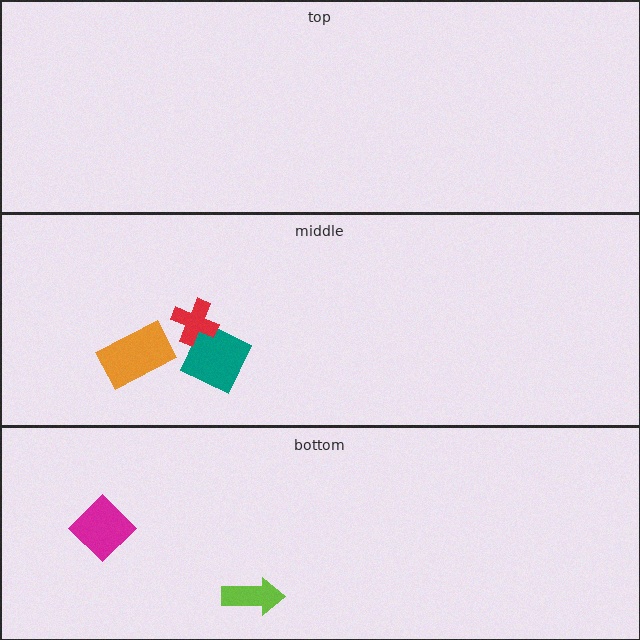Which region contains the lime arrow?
The bottom region.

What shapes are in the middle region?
The teal square, the red cross, the orange rectangle.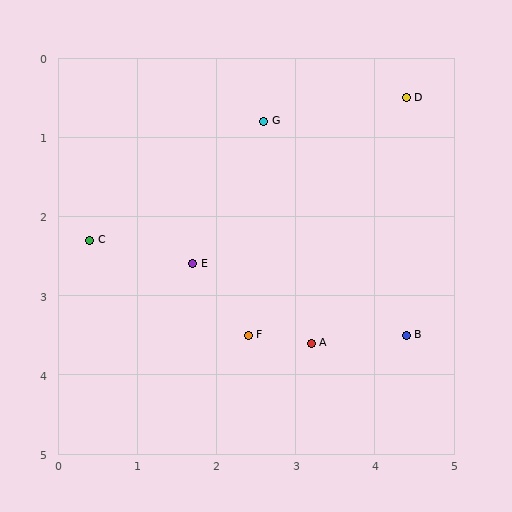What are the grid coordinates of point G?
Point G is at approximately (2.6, 0.8).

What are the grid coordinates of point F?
Point F is at approximately (2.4, 3.5).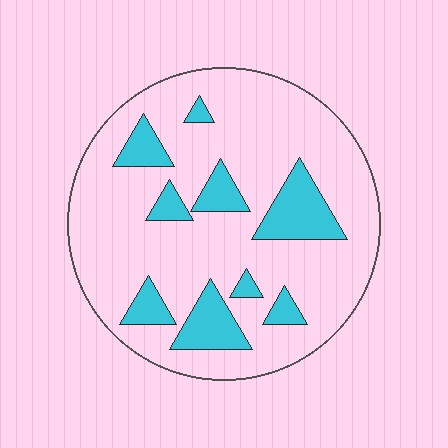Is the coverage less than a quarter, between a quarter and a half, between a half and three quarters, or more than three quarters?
Less than a quarter.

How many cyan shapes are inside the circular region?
9.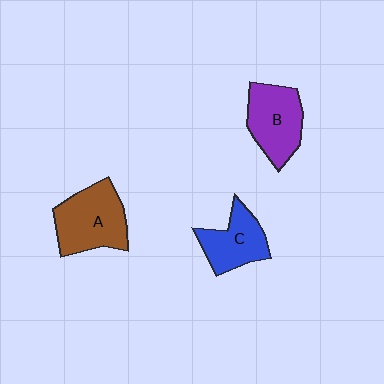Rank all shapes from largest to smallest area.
From largest to smallest: A (brown), B (purple), C (blue).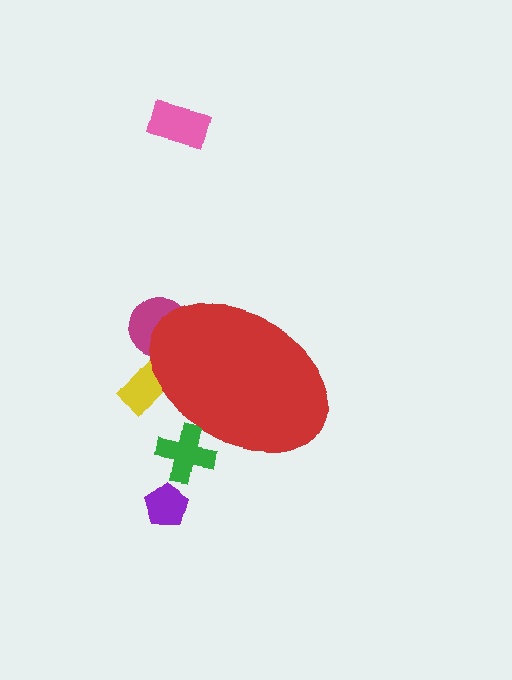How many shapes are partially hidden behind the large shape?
3 shapes are partially hidden.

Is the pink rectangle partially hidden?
No, the pink rectangle is fully visible.